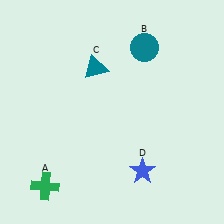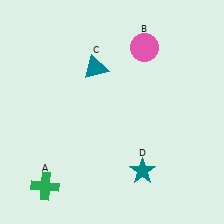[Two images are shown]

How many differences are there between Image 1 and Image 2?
There are 2 differences between the two images.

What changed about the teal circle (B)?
In Image 1, B is teal. In Image 2, it changed to pink.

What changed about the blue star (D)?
In Image 1, D is blue. In Image 2, it changed to teal.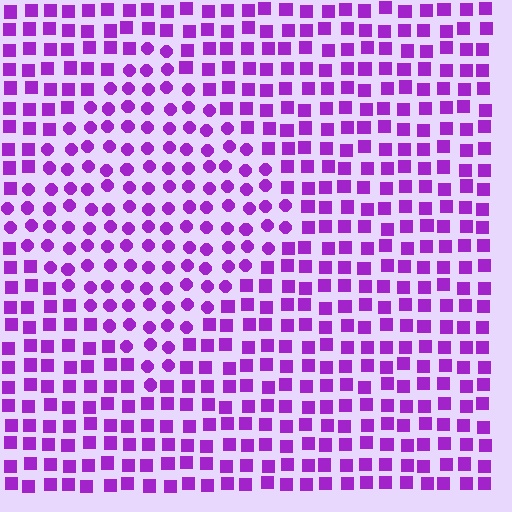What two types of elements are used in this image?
The image uses circles inside the diamond region and squares outside it.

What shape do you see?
I see a diamond.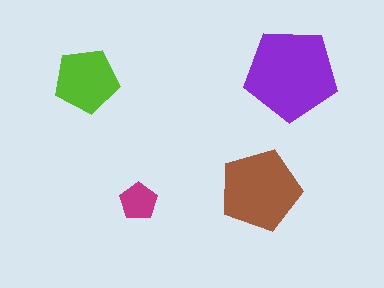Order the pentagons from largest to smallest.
the purple one, the brown one, the lime one, the magenta one.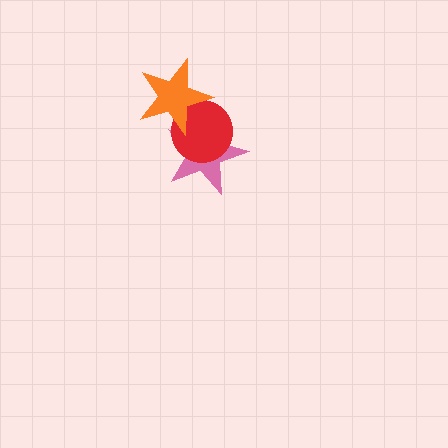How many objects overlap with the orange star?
2 objects overlap with the orange star.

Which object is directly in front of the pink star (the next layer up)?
The red circle is directly in front of the pink star.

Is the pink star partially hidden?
Yes, it is partially covered by another shape.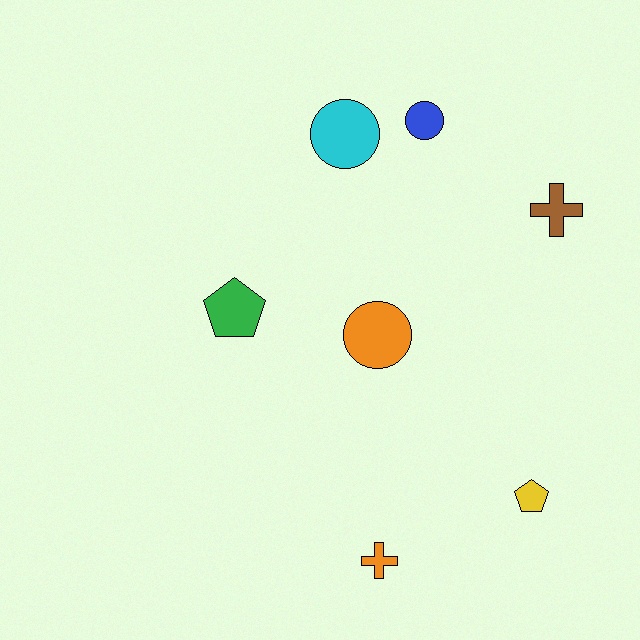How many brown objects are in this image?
There is 1 brown object.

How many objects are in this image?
There are 7 objects.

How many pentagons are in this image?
There are 2 pentagons.